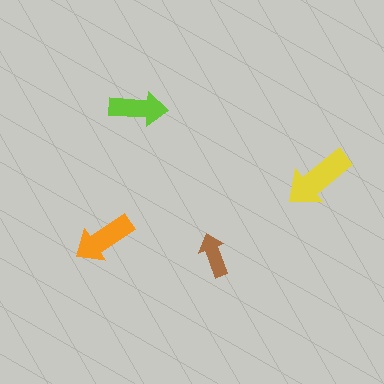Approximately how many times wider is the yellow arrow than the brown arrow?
About 1.5 times wider.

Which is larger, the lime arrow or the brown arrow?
The lime one.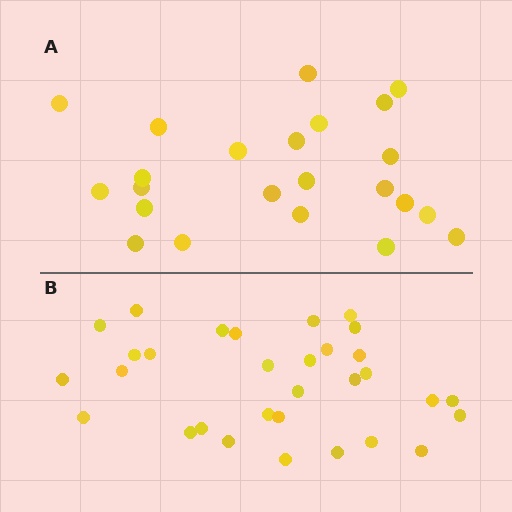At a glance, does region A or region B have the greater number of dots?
Region B (the bottom region) has more dots.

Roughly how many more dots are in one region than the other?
Region B has roughly 8 or so more dots than region A.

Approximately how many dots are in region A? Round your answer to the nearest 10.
About 20 dots. (The exact count is 23, which rounds to 20.)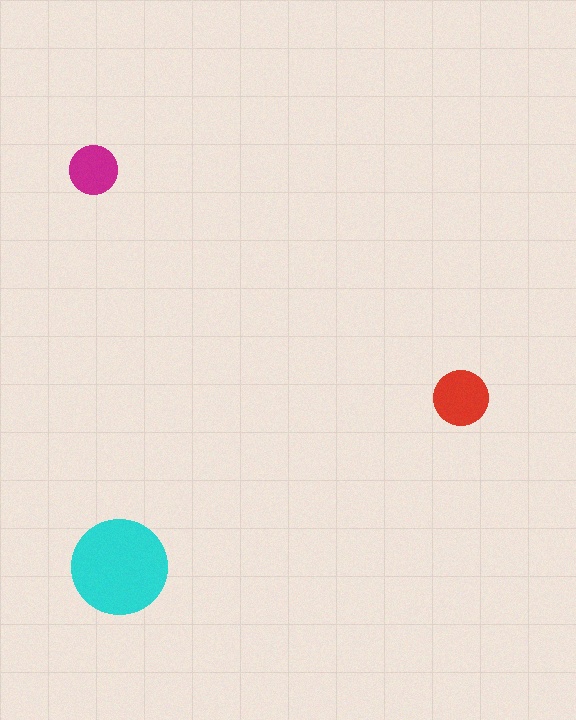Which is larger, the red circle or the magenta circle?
The red one.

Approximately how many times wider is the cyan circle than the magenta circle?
About 2 times wider.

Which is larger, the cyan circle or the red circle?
The cyan one.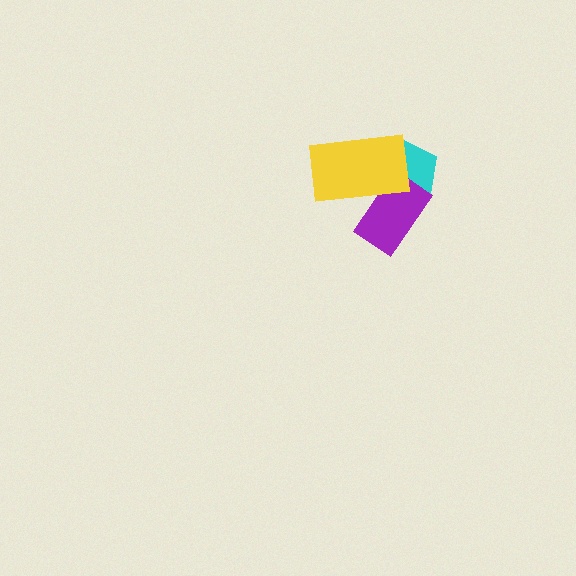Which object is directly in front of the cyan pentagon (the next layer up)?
The purple rectangle is directly in front of the cyan pentagon.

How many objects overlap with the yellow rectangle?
2 objects overlap with the yellow rectangle.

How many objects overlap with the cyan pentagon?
2 objects overlap with the cyan pentagon.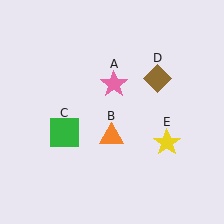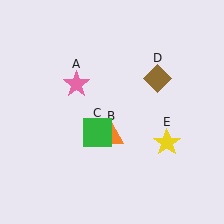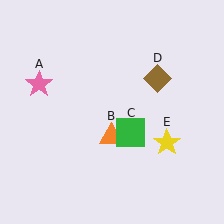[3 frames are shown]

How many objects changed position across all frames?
2 objects changed position: pink star (object A), green square (object C).